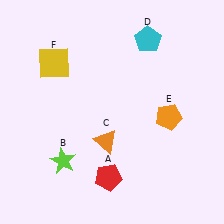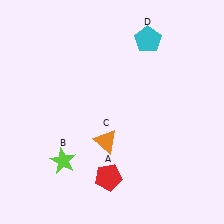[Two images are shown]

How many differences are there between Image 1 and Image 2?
There are 2 differences between the two images.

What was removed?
The orange pentagon (E), the yellow square (F) were removed in Image 2.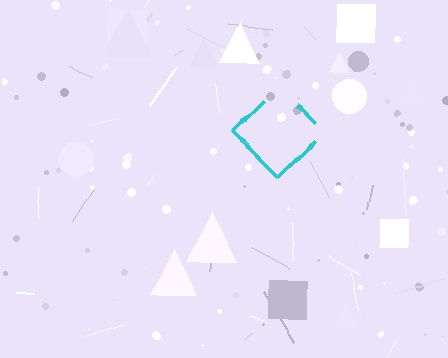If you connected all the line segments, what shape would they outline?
They would outline a diamond.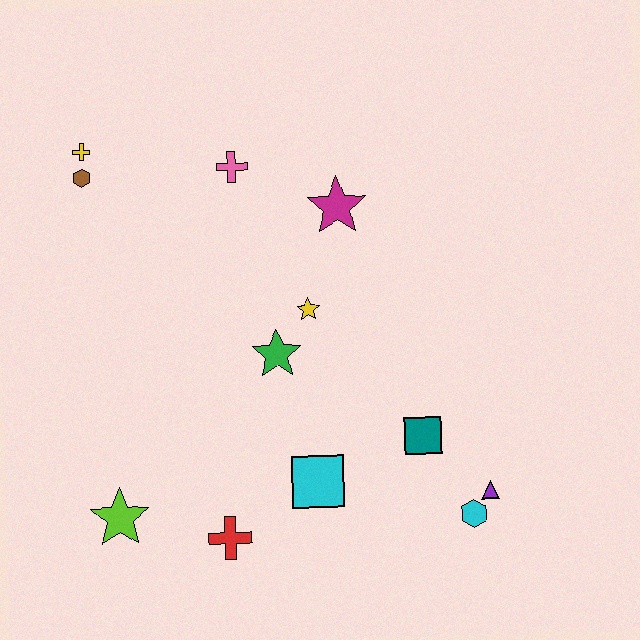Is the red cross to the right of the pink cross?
No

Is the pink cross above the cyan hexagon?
Yes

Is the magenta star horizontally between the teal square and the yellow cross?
Yes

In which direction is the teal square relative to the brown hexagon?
The teal square is to the right of the brown hexagon.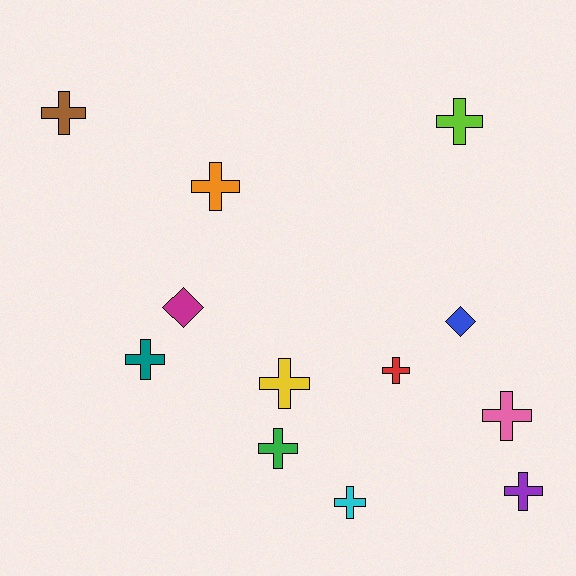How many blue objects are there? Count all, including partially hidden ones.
There is 1 blue object.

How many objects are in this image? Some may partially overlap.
There are 12 objects.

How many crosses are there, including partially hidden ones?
There are 10 crosses.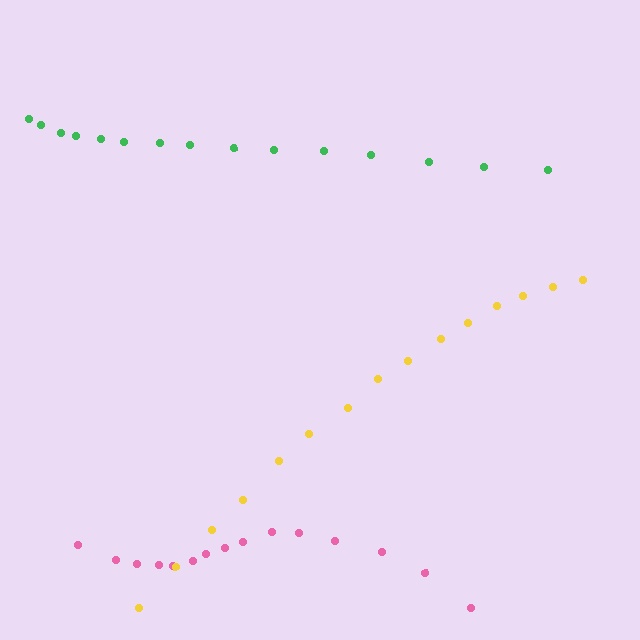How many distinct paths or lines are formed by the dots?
There are 3 distinct paths.